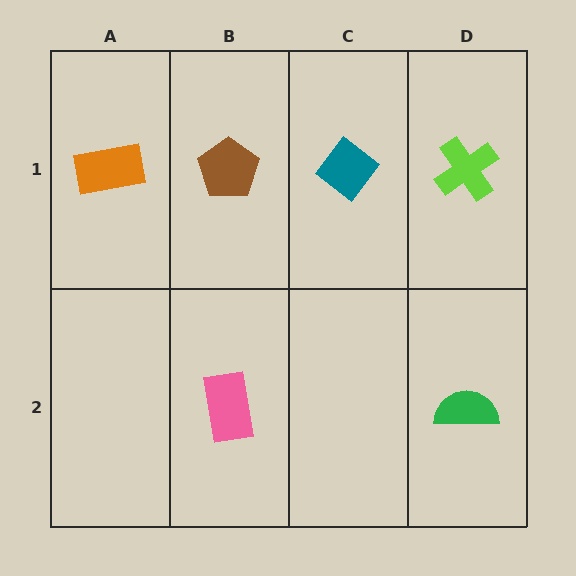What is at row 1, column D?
A lime cross.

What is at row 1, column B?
A brown pentagon.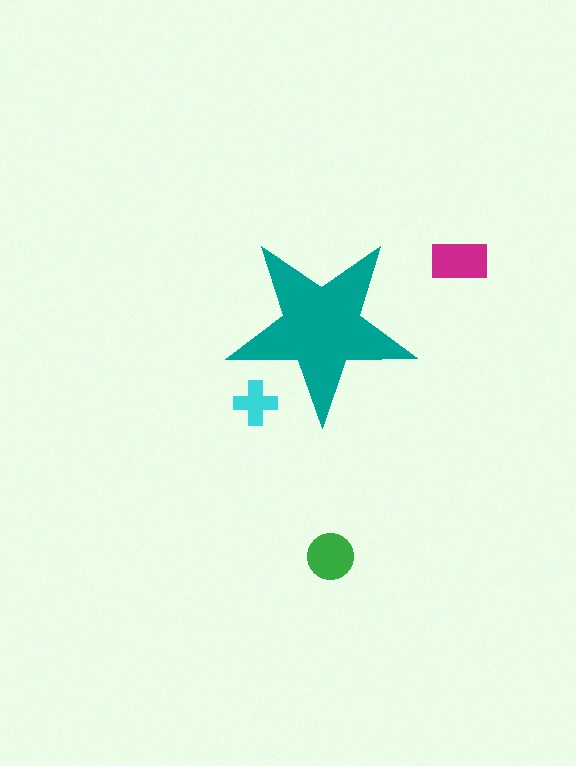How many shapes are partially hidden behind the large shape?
1 shape is partially hidden.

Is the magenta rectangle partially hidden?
No, the magenta rectangle is fully visible.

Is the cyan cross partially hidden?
Yes, the cyan cross is partially hidden behind the teal star.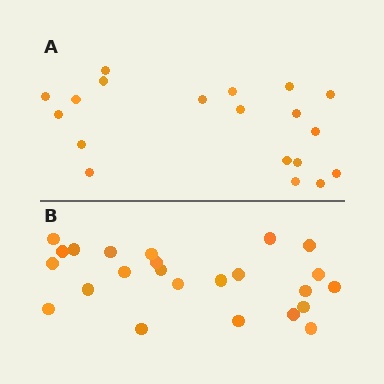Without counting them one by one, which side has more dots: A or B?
Region B (the bottom region) has more dots.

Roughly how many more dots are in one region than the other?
Region B has about 5 more dots than region A.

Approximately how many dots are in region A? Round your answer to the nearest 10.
About 20 dots. (The exact count is 19, which rounds to 20.)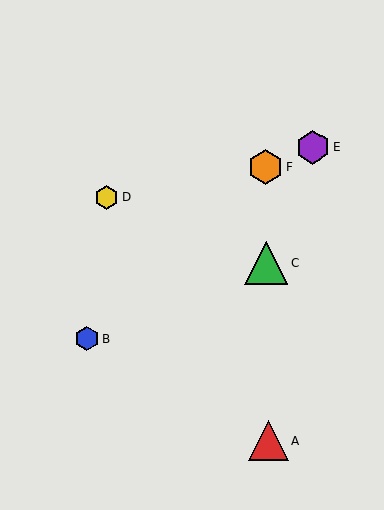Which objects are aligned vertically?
Objects A, C, F are aligned vertically.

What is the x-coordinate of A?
Object A is at x≈268.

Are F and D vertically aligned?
No, F is at x≈265 and D is at x≈107.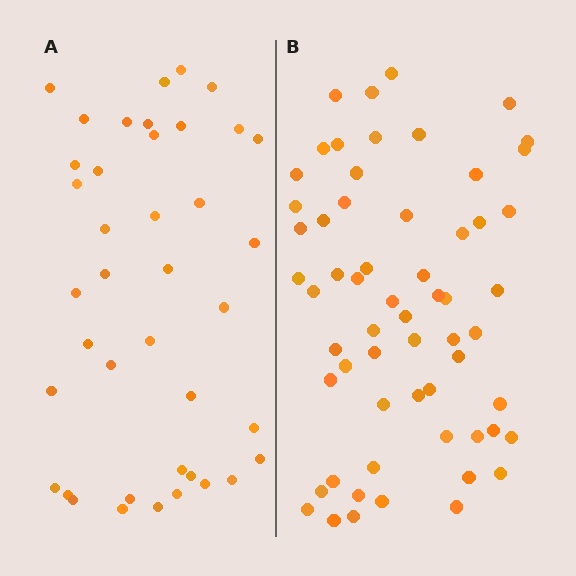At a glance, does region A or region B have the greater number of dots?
Region B (the right region) has more dots.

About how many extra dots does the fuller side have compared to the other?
Region B has approximately 20 more dots than region A.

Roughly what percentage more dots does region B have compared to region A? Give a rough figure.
About 50% more.